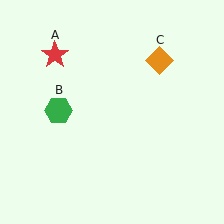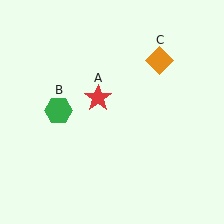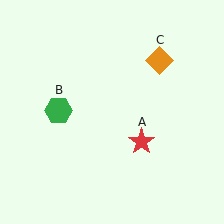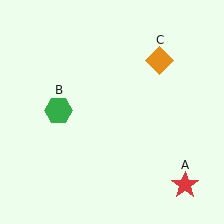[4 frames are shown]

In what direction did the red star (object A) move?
The red star (object A) moved down and to the right.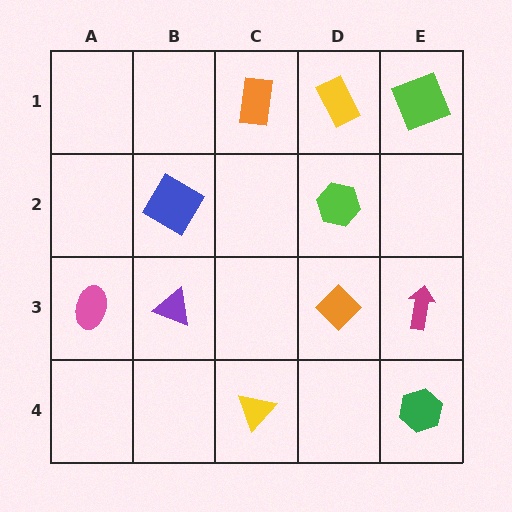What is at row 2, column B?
A blue square.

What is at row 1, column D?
A yellow rectangle.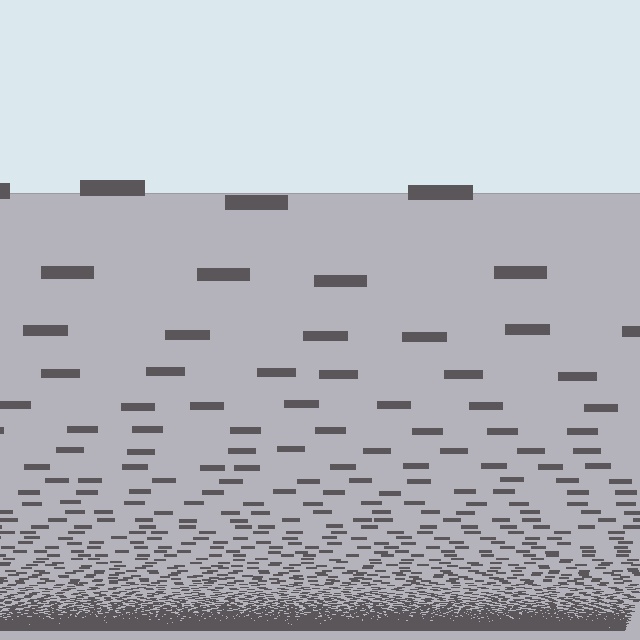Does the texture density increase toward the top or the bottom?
Density increases toward the bottom.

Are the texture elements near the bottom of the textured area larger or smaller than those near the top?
Smaller. The gradient is inverted — elements near the bottom are smaller and denser.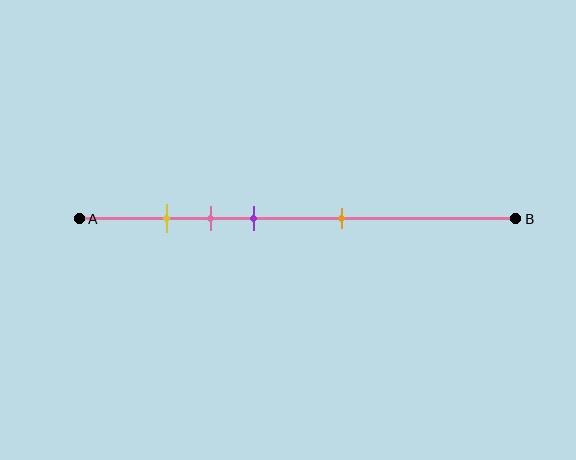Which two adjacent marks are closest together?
The yellow and pink marks are the closest adjacent pair.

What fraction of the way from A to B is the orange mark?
The orange mark is approximately 60% (0.6) of the way from A to B.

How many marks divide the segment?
There are 4 marks dividing the segment.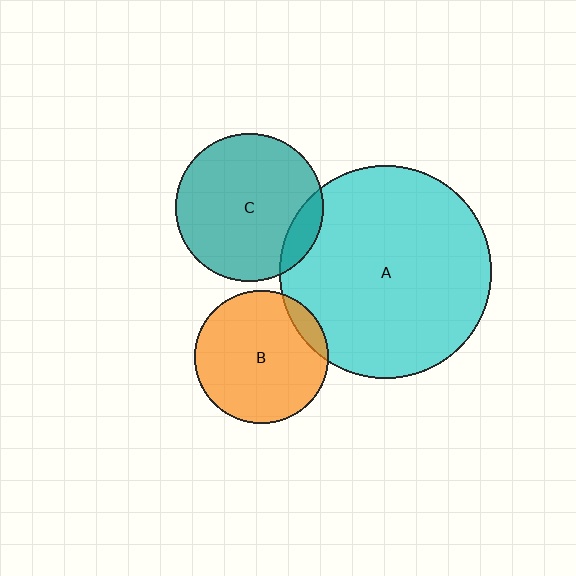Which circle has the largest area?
Circle A (cyan).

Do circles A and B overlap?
Yes.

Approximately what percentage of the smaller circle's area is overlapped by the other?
Approximately 10%.